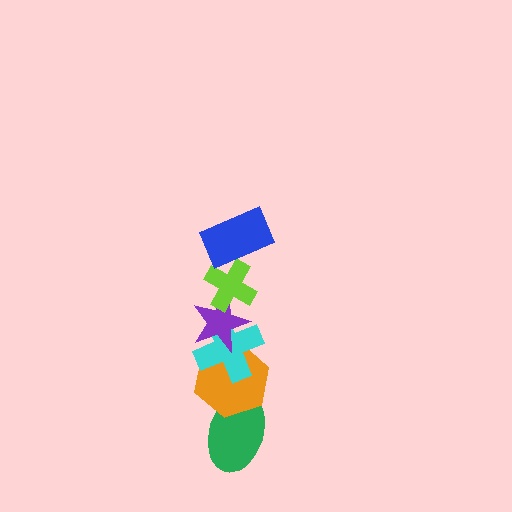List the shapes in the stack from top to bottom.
From top to bottom: the blue rectangle, the lime cross, the purple star, the cyan cross, the orange hexagon, the green ellipse.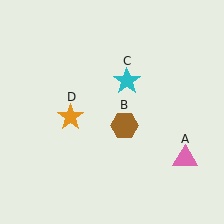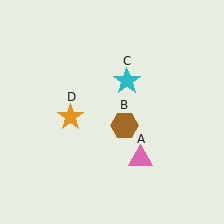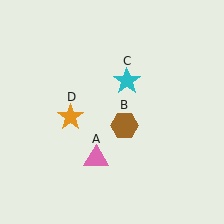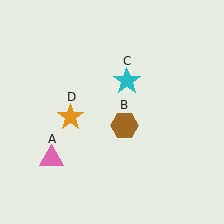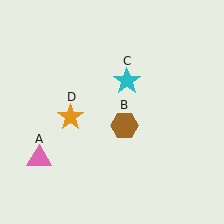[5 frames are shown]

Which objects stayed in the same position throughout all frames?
Brown hexagon (object B) and cyan star (object C) and orange star (object D) remained stationary.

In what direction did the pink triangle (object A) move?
The pink triangle (object A) moved left.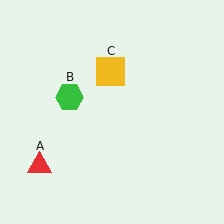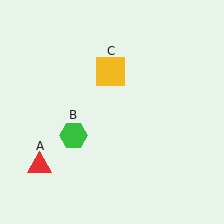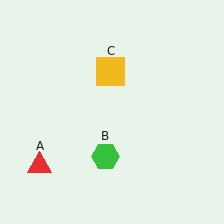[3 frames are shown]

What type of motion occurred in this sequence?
The green hexagon (object B) rotated counterclockwise around the center of the scene.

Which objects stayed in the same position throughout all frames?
Red triangle (object A) and yellow square (object C) remained stationary.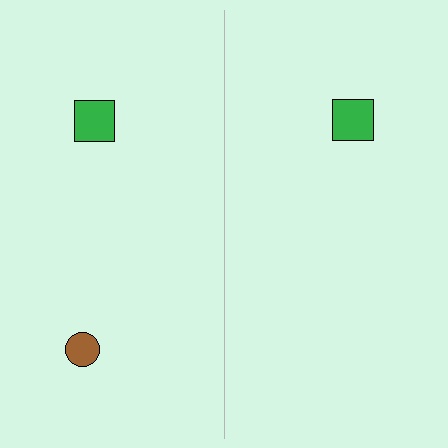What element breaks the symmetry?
A brown circle is missing from the right side.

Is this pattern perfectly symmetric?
No, the pattern is not perfectly symmetric. A brown circle is missing from the right side.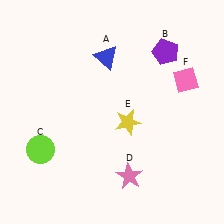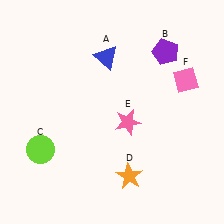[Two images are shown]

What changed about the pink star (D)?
In Image 1, D is pink. In Image 2, it changed to orange.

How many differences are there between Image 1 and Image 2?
There are 2 differences between the two images.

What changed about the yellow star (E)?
In Image 1, E is yellow. In Image 2, it changed to pink.